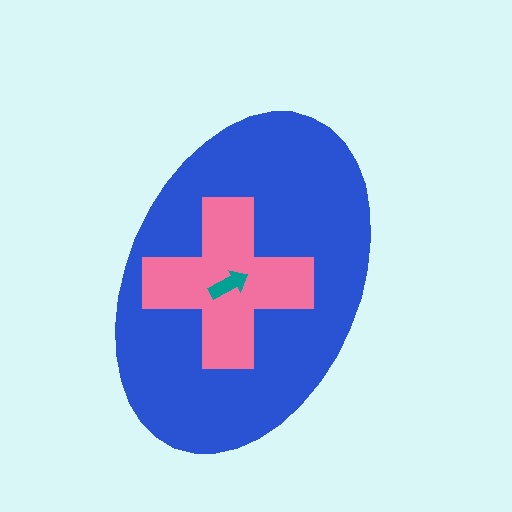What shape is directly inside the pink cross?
The teal arrow.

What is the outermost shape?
The blue ellipse.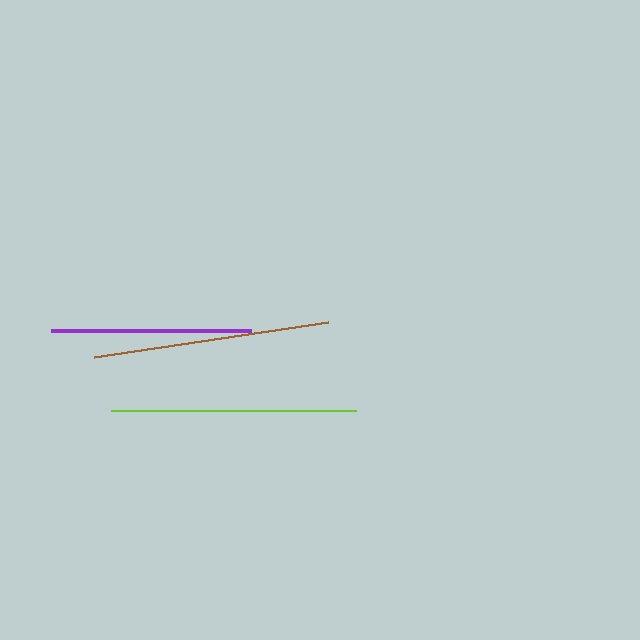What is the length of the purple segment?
The purple segment is approximately 200 pixels long.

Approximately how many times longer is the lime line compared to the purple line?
The lime line is approximately 1.2 times the length of the purple line.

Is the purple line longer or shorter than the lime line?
The lime line is longer than the purple line.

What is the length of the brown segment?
The brown segment is approximately 236 pixels long.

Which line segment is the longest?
The lime line is the longest at approximately 245 pixels.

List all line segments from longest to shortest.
From longest to shortest: lime, brown, purple.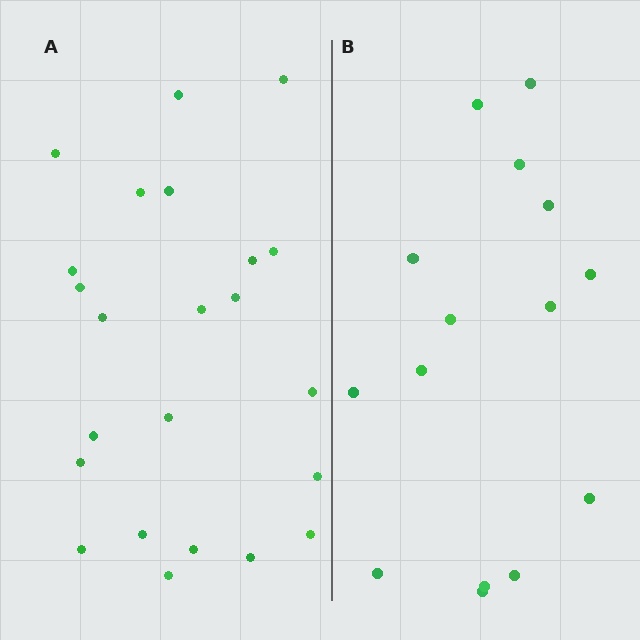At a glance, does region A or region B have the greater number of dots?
Region A (the left region) has more dots.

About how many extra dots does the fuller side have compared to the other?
Region A has roughly 8 or so more dots than region B.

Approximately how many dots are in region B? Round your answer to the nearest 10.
About 20 dots. (The exact count is 15, which rounds to 20.)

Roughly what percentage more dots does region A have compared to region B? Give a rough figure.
About 55% more.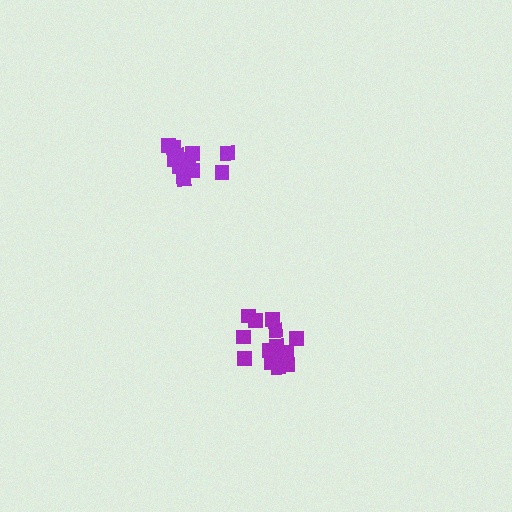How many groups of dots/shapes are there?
There are 2 groups.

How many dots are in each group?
Group 1: 16 dots, Group 2: 11 dots (27 total).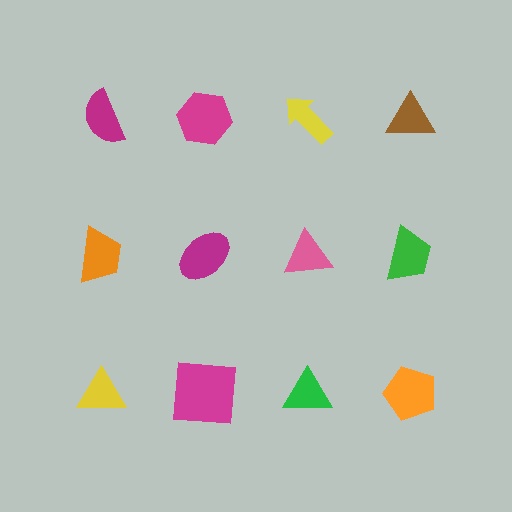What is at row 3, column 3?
A green triangle.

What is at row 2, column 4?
A green trapezoid.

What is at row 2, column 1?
An orange trapezoid.